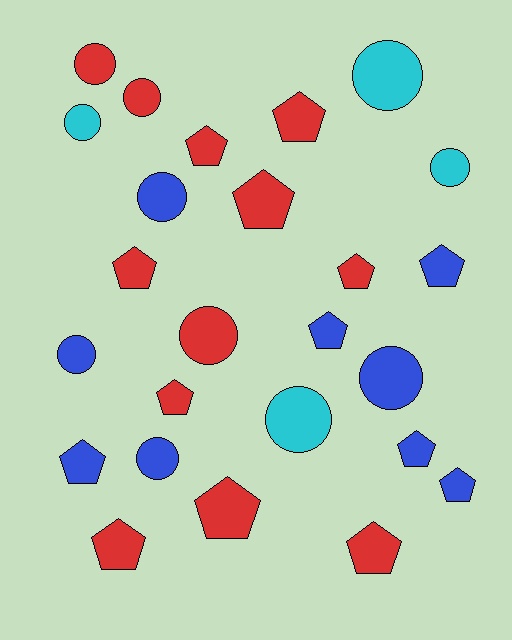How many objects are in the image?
There are 25 objects.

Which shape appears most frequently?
Pentagon, with 14 objects.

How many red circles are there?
There are 3 red circles.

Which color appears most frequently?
Red, with 12 objects.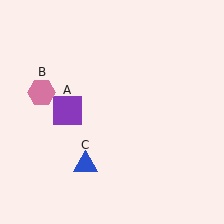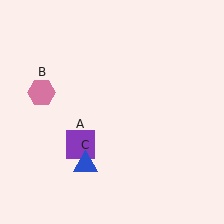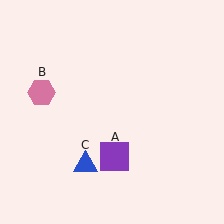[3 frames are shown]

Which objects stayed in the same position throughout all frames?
Pink hexagon (object B) and blue triangle (object C) remained stationary.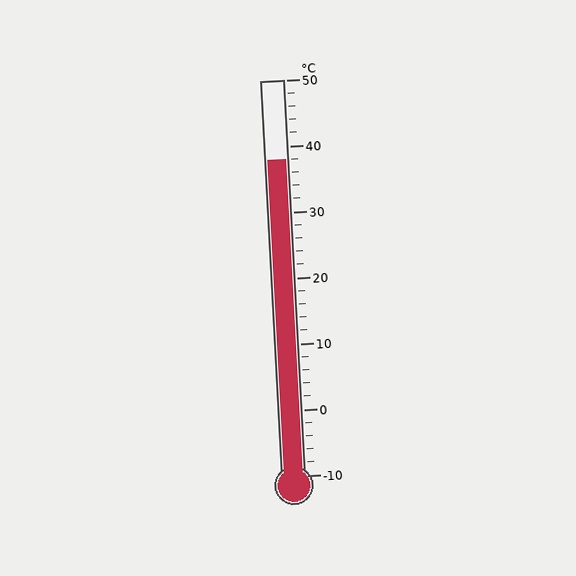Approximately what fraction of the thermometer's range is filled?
The thermometer is filled to approximately 80% of its range.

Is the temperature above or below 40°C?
The temperature is below 40°C.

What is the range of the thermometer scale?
The thermometer scale ranges from -10°C to 50°C.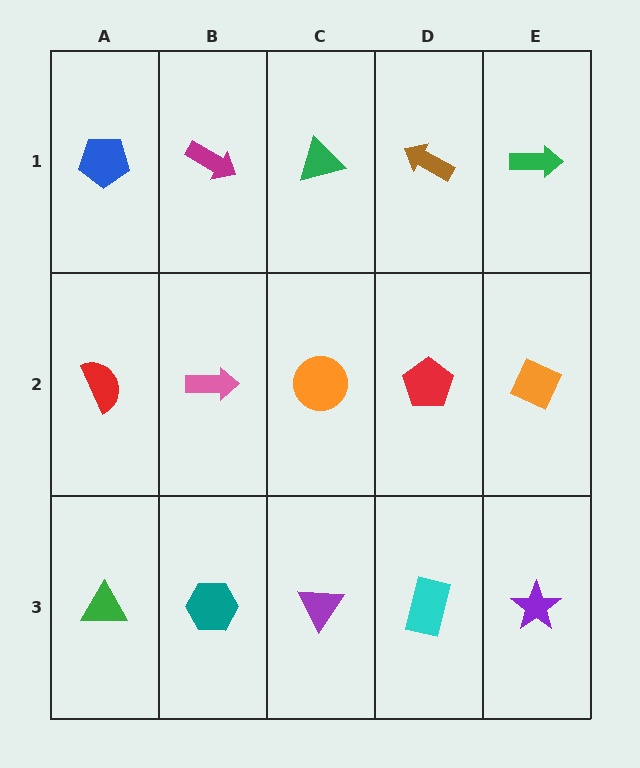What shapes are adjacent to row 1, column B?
A pink arrow (row 2, column B), a blue pentagon (row 1, column A), a green triangle (row 1, column C).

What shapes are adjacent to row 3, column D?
A red pentagon (row 2, column D), a purple triangle (row 3, column C), a purple star (row 3, column E).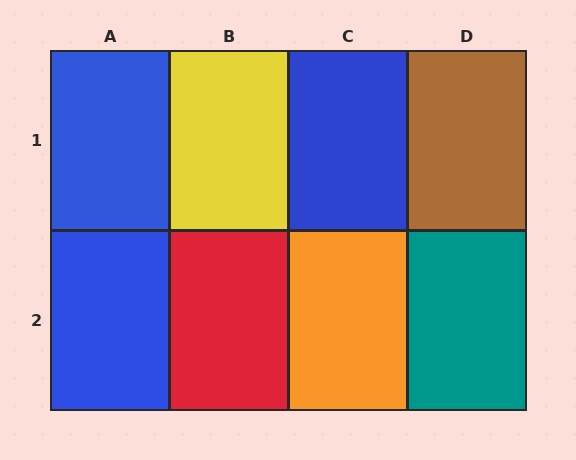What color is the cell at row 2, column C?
Orange.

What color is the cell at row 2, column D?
Teal.